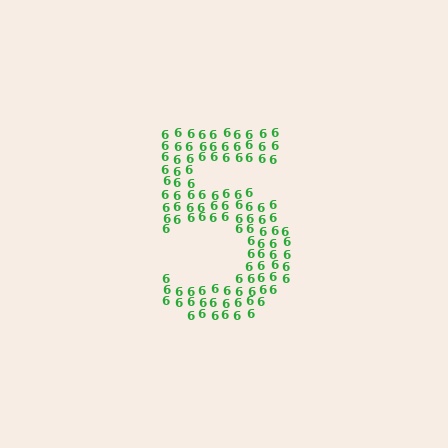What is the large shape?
The large shape is the digit 5.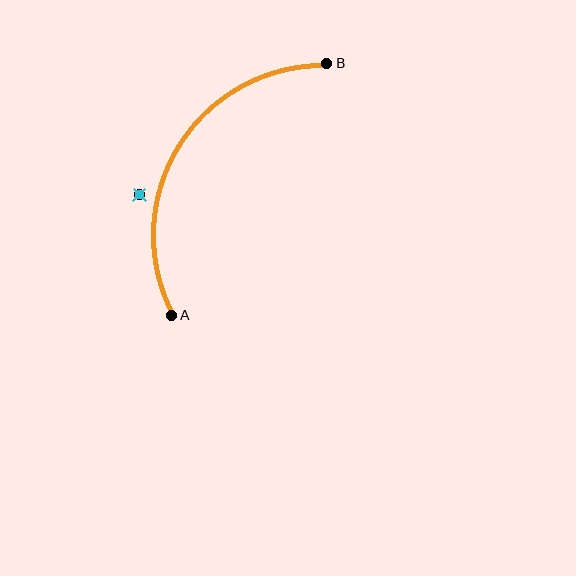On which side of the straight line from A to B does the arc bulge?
The arc bulges to the left of the straight line connecting A and B.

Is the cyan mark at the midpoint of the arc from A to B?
No — the cyan mark does not lie on the arc at all. It sits slightly outside the curve.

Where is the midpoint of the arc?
The arc midpoint is the point on the curve farthest from the straight line joining A and B. It sits to the left of that line.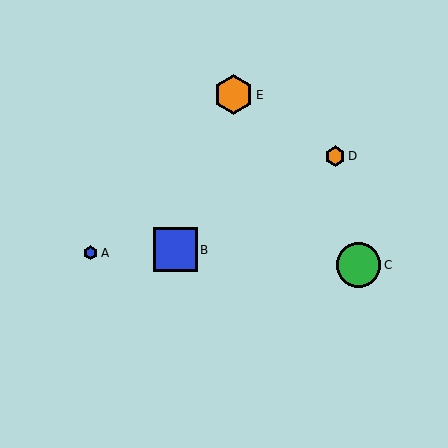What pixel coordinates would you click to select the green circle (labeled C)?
Click at (359, 265) to select the green circle C.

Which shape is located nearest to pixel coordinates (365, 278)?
The green circle (labeled C) at (359, 265) is nearest to that location.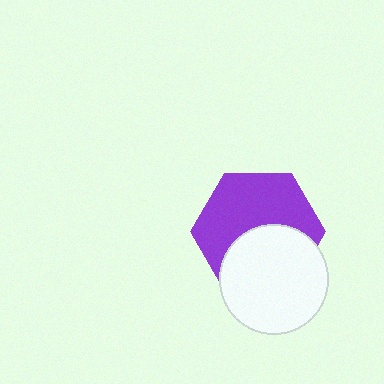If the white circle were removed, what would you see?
You would see the complete purple hexagon.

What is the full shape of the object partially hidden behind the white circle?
The partially hidden object is a purple hexagon.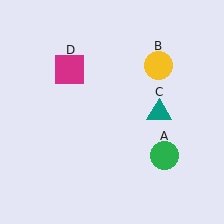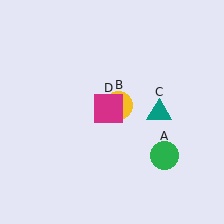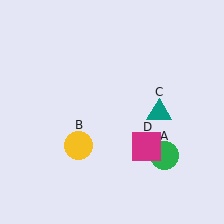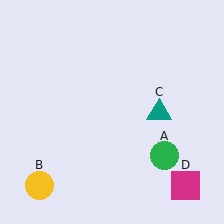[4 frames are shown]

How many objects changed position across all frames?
2 objects changed position: yellow circle (object B), magenta square (object D).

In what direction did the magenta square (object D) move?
The magenta square (object D) moved down and to the right.